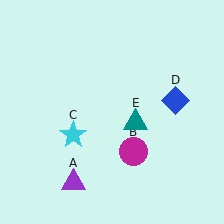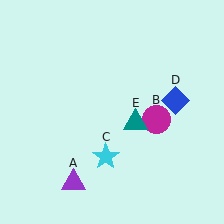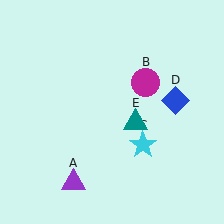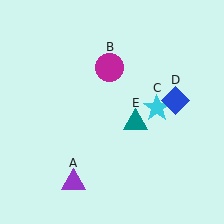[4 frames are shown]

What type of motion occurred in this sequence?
The magenta circle (object B), cyan star (object C) rotated counterclockwise around the center of the scene.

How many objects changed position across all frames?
2 objects changed position: magenta circle (object B), cyan star (object C).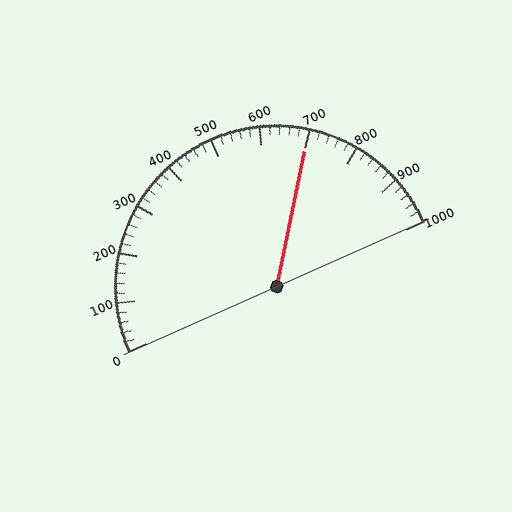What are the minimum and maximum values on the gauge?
The gauge ranges from 0 to 1000.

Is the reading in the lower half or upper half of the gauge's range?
The reading is in the upper half of the range (0 to 1000).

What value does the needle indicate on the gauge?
The needle indicates approximately 700.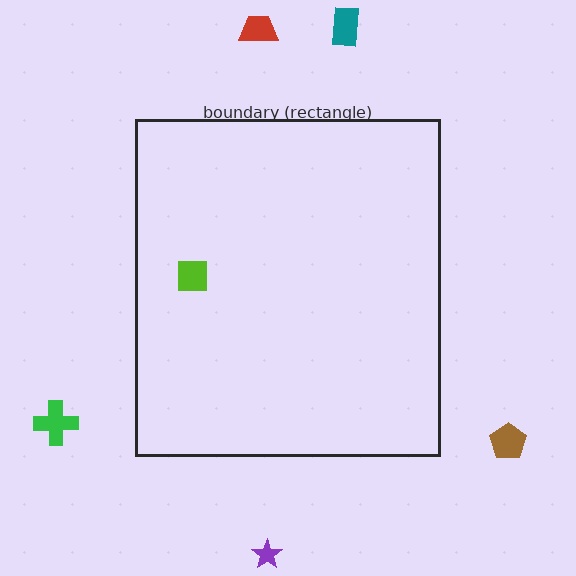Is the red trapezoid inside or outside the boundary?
Outside.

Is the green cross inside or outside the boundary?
Outside.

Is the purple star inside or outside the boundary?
Outside.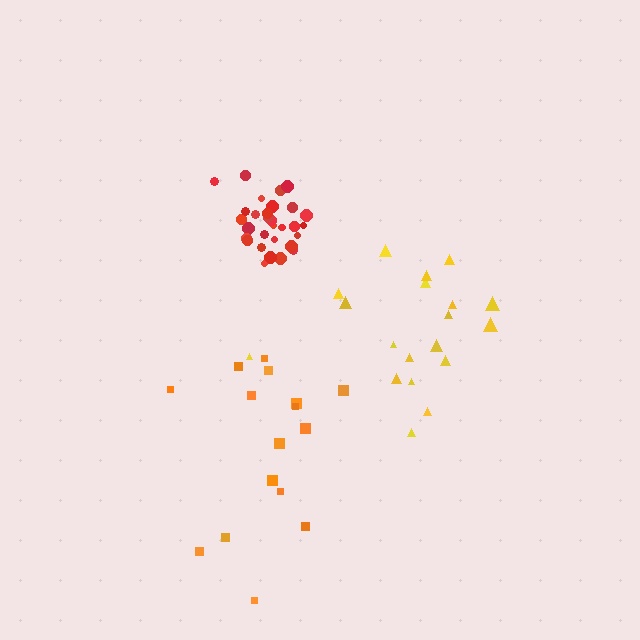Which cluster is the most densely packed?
Red.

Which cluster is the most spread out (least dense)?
Yellow.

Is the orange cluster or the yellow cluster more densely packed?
Orange.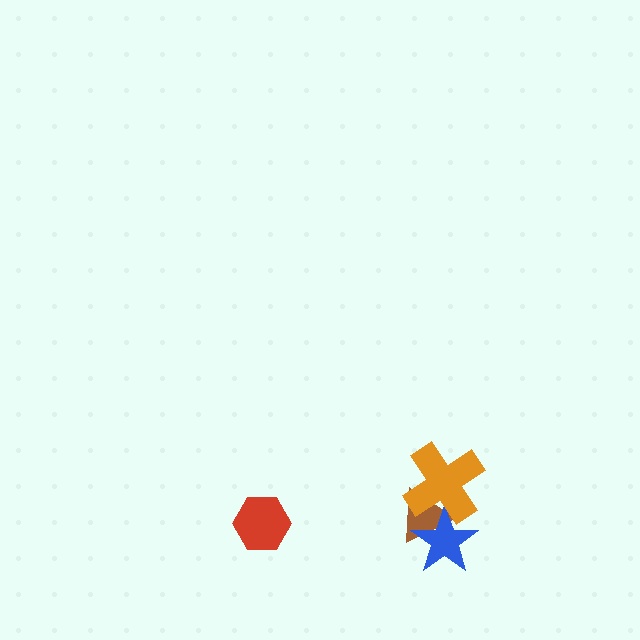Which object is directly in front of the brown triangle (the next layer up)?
The blue star is directly in front of the brown triangle.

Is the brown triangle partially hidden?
Yes, it is partially covered by another shape.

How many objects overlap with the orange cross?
2 objects overlap with the orange cross.